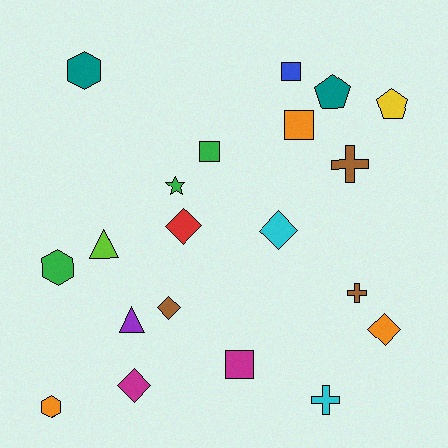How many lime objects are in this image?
There is 1 lime object.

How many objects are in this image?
There are 20 objects.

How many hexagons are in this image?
There are 3 hexagons.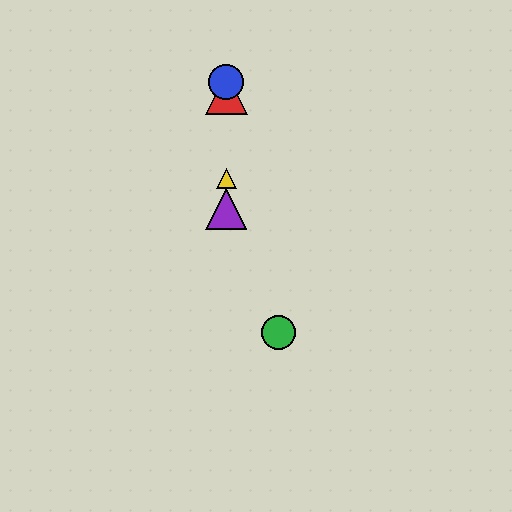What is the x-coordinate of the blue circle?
The blue circle is at x≈226.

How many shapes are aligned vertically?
4 shapes (the red triangle, the blue circle, the yellow triangle, the purple triangle) are aligned vertically.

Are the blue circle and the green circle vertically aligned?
No, the blue circle is at x≈226 and the green circle is at x≈279.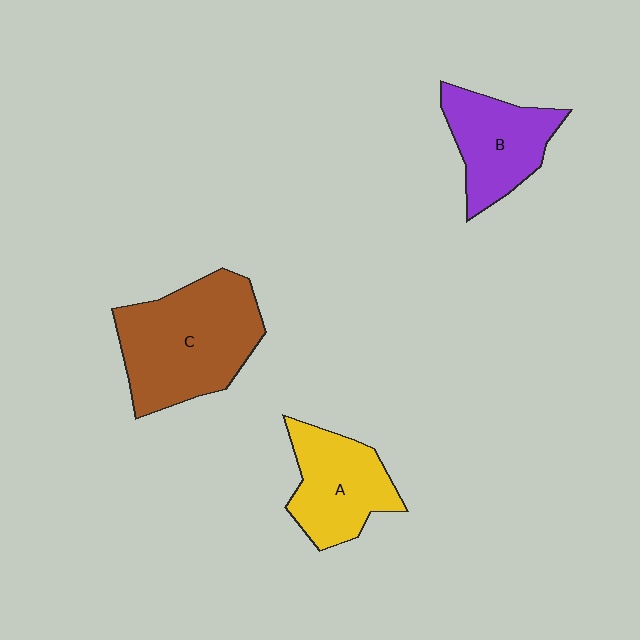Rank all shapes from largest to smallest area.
From largest to smallest: C (brown), A (yellow), B (purple).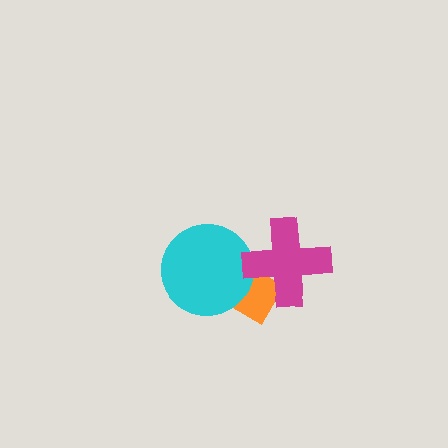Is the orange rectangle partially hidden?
Yes, it is partially covered by another shape.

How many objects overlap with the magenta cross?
2 objects overlap with the magenta cross.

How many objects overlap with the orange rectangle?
2 objects overlap with the orange rectangle.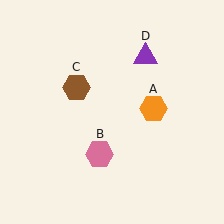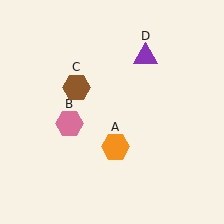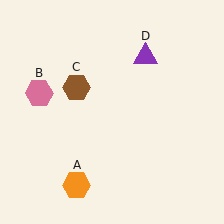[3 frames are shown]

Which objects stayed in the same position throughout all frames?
Brown hexagon (object C) and purple triangle (object D) remained stationary.